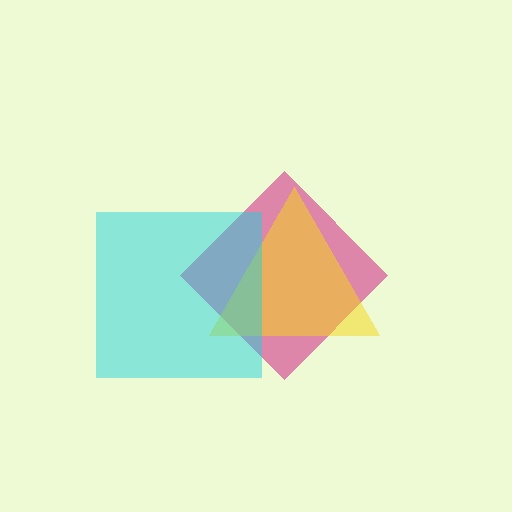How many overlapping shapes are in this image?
There are 3 overlapping shapes in the image.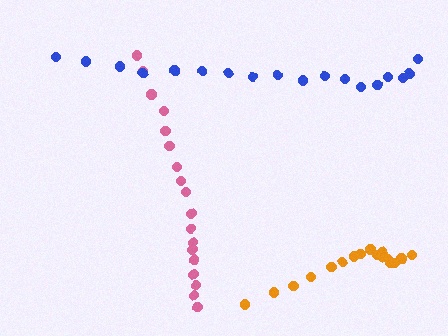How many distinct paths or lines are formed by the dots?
There are 3 distinct paths.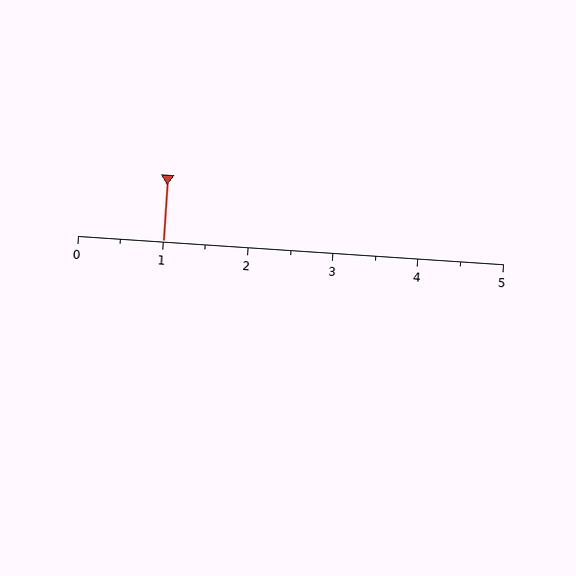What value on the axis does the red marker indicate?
The marker indicates approximately 1.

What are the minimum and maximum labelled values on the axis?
The axis runs from 0 to 5.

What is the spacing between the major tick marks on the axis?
The major ticks are spaced 1 apart.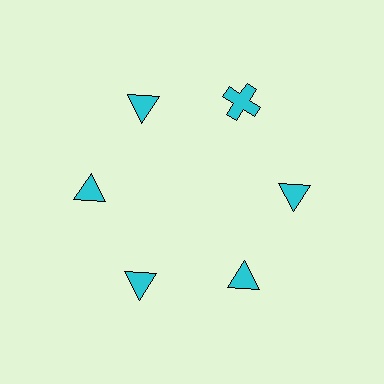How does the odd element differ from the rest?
It has a different shape: cross instead of triangle.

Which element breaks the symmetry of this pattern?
The cyan cross at roughly the 1 o'clock position breaks the symmetry. All other shapes are cyan triangles.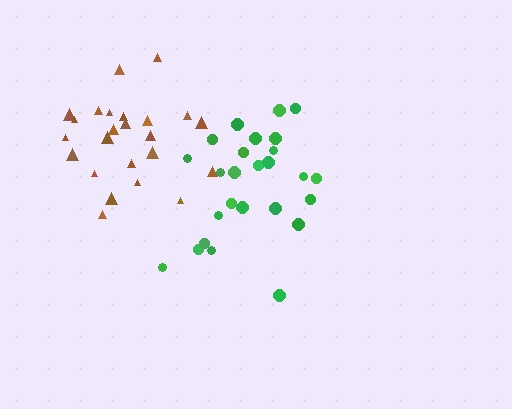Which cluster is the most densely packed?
Green.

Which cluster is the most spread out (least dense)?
Brown.